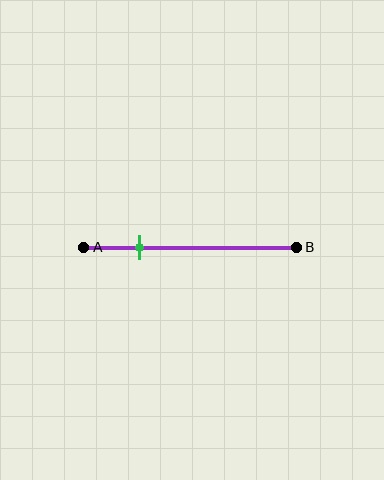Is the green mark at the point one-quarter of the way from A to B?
Yes, the mark is approximately at the one-quarter point.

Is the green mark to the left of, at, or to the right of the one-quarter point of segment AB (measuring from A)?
The green mark is approximately at the one-quarter point of segment AB.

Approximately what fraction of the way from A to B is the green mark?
The green mark is approximately 25% of the way from A to B.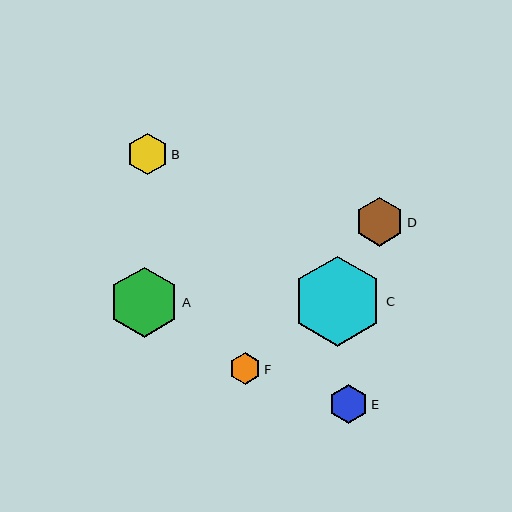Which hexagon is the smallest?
Hexagon F is the smallest with a size of approximately 32 pixels.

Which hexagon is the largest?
Hexagon C is the largest with a size of approximately 90 pixels.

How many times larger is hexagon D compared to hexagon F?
Hexagon D is approximately 1.5 times the size of hexagon F.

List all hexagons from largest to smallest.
From largest to smallest: C, A, D, B, E, F.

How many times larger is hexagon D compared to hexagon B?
Hexagon D is approximately 1.2 times the size of hexagon B.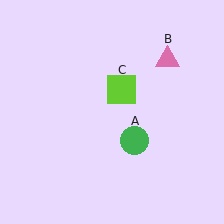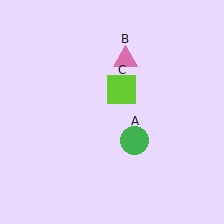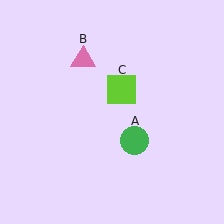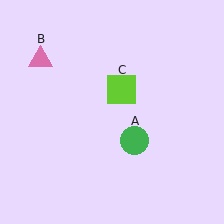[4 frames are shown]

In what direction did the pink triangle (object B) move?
The pink triangle (object B) moved left.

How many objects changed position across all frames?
1 object changed position: pink triangle (object B).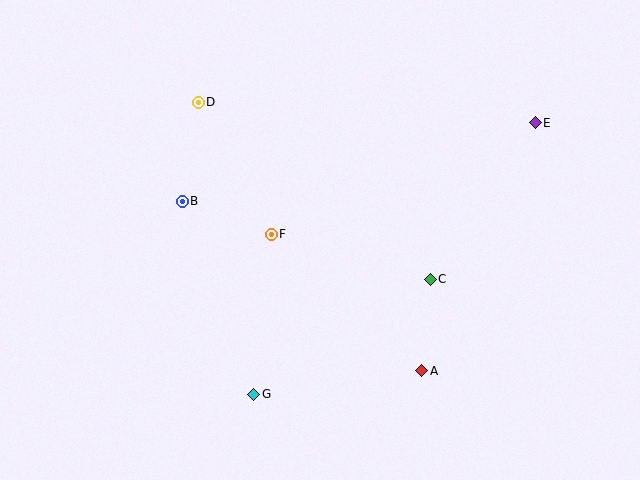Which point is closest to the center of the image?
Point F at (271, 234) is closest to the center.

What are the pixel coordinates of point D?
Point D is at (198, 102).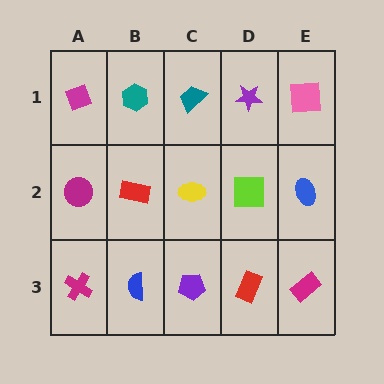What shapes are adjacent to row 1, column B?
A red rectangle (row 2, column B), a magenta diamond (row 1, column A), a teal trapezoid (row 1, column C).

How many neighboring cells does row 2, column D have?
4.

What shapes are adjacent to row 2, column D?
A purple star (row 1, column D), a red rectangle (row 3, column D), a yellow ellipse (row 2, column C), a blue ellipse (row 2, column E).